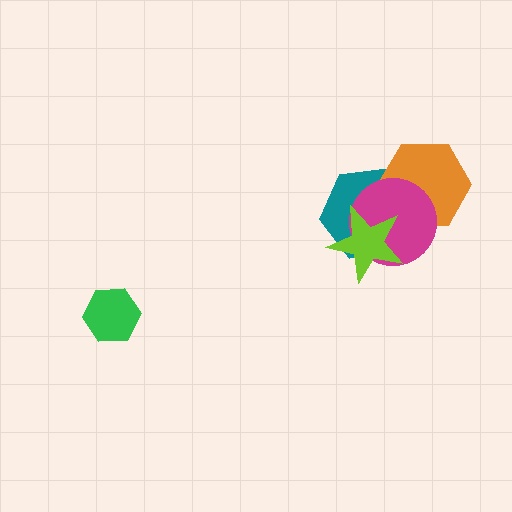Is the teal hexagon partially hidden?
Yes, it is partially covered by another shape.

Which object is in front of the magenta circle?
The lime star is in front of the magenta circle.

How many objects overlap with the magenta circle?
3 objects overlap with the magenta circle.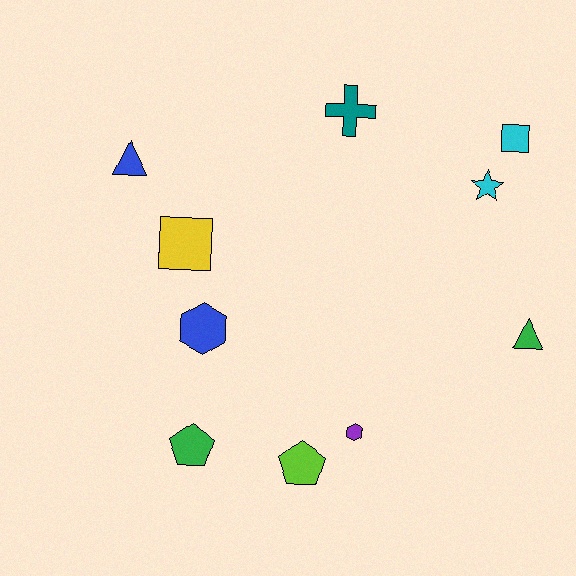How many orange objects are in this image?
There are no orange objects.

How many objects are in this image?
There are 10 objects.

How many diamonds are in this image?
There are no diamonds.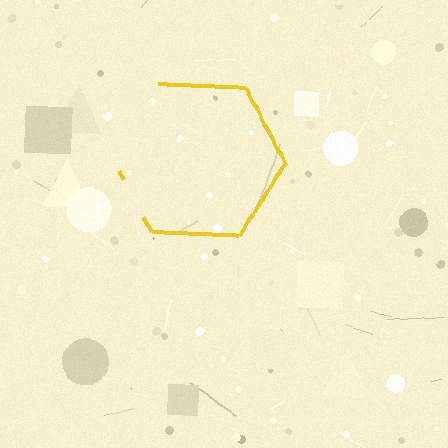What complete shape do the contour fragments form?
The contour fragments form a hexagon.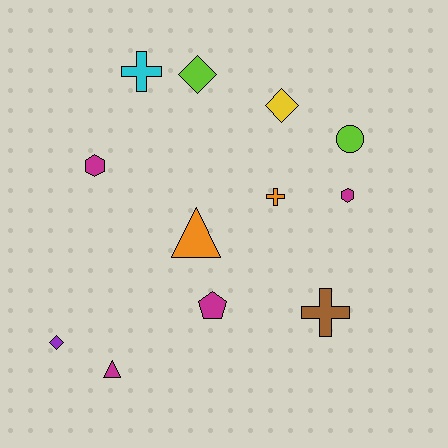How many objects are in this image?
There are 12 objects.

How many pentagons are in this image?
There is 1 pentagon.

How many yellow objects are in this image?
There is 1 yellow object.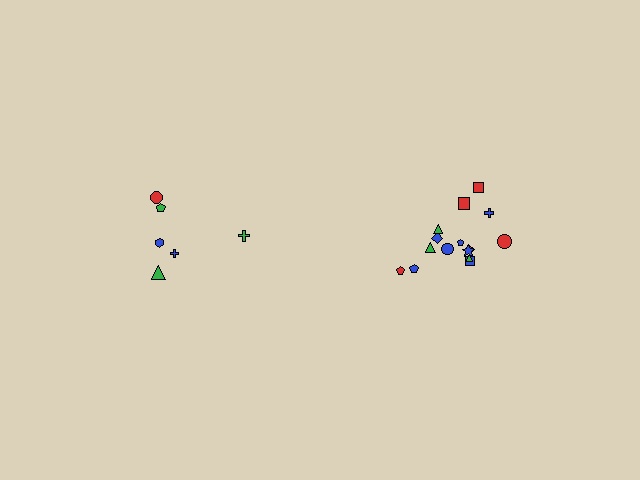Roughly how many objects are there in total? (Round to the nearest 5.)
Roughly 20 objects in total.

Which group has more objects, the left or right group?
The right group.